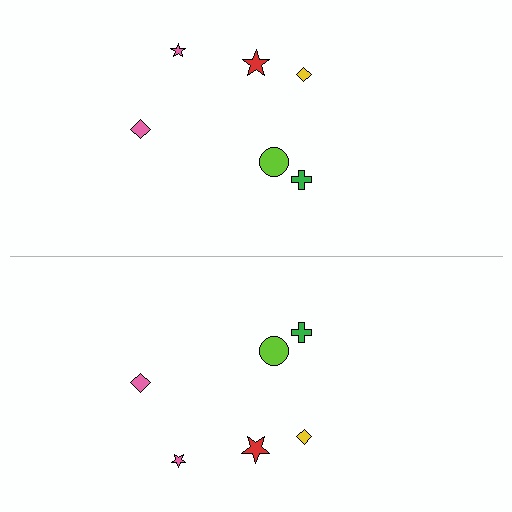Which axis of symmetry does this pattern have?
The pattern has a horizontal axis of symmetry running through the center of the image.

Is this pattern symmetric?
Yes, this pattern has bilateral (reflection) symmetry.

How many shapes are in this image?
There are 12 shapes in this image.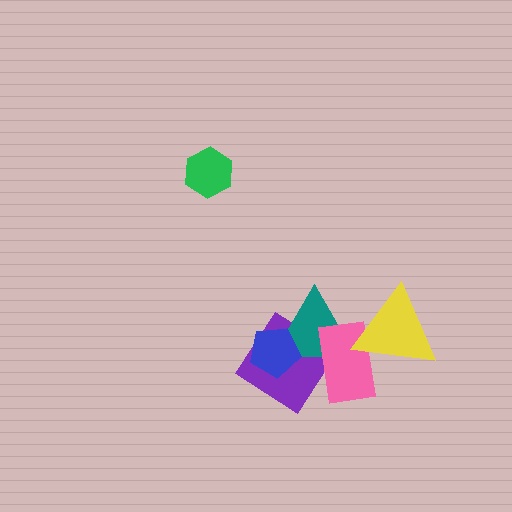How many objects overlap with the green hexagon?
0 objects overlap with the green hexagon.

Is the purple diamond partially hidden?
Yes, it is partially covered by another shape.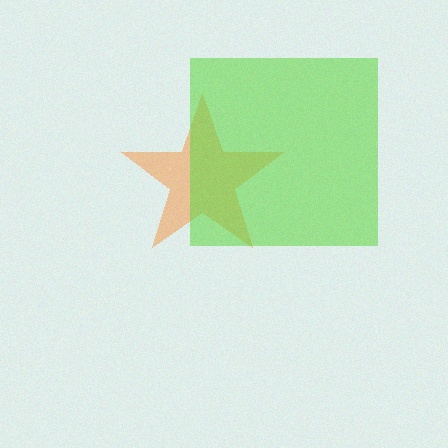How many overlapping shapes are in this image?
There are 2 overlapping shapes in the image.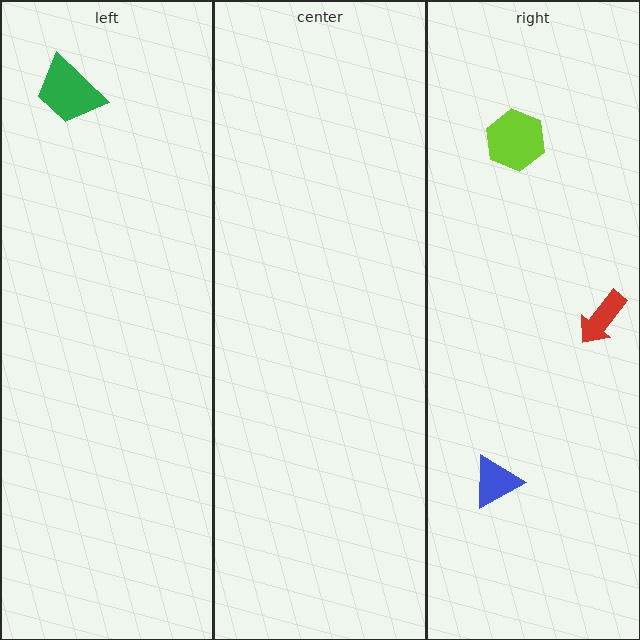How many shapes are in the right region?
3.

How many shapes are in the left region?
1.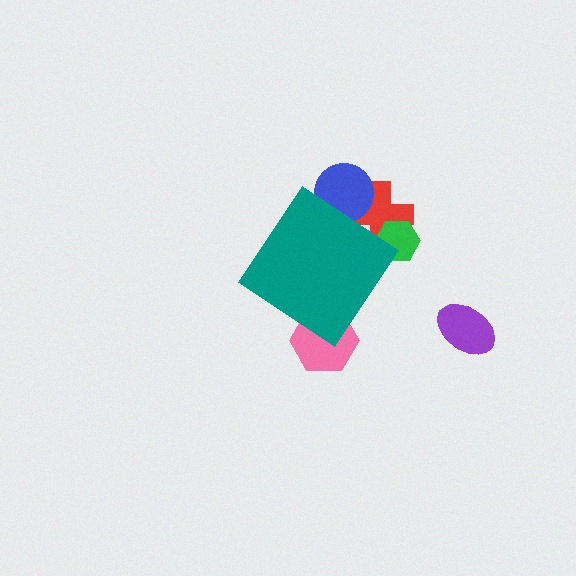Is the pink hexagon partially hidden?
Yes, the pink hexagon is partially hidden behind the teal diamond.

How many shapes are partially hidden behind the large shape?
4 shapes are partially hidden.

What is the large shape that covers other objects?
A teal diamond.